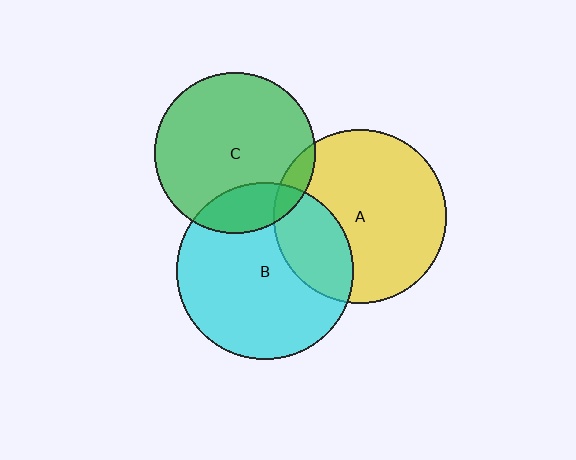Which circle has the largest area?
Circle B (cyan).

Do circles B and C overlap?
Yes.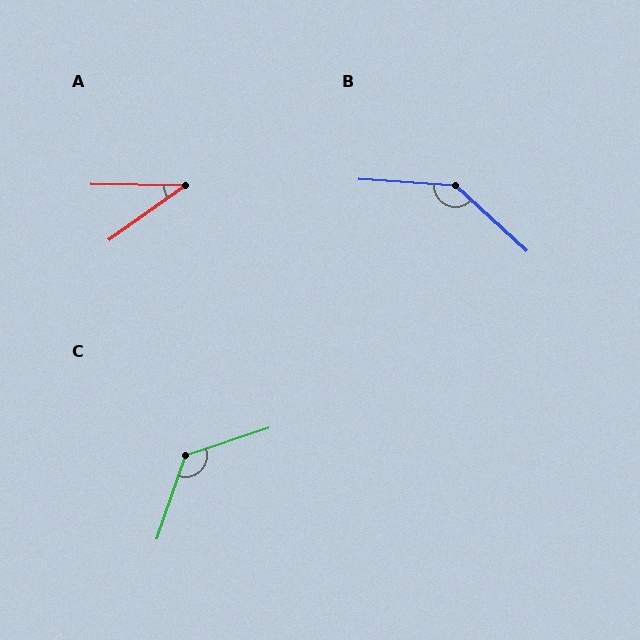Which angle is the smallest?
A, at approximately 36 degrees.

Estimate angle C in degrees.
Approximately 127 degrees.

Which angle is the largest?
B, at approximately 141 degrees.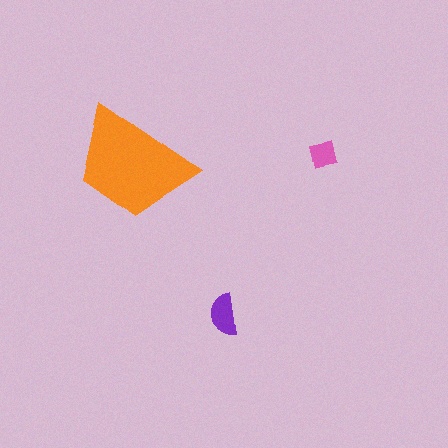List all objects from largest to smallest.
The orange trapezoid, the purple semicircle, the pink square.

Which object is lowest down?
The purple semicircle is bottommost.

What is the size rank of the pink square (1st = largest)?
3rd.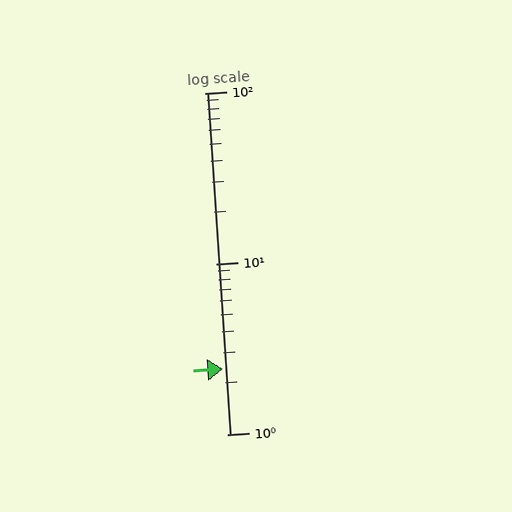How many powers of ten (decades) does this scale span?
The scale spans 2 decades, from 1 to 100.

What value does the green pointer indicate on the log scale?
The pointer indicates approximately 2.4.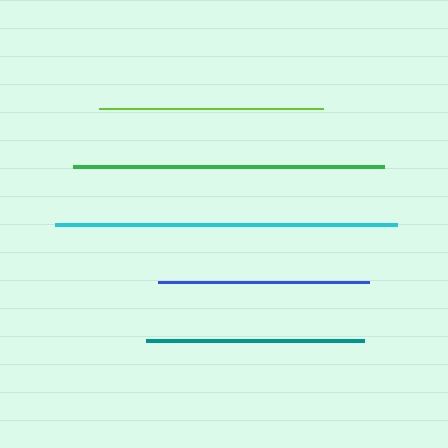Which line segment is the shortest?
The blue line is the shortest at approximately 211 pixels.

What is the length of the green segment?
The green segment is approximately 312 pixels long.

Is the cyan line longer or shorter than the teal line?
The cyan line is longer than the teal line.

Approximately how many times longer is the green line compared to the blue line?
The green line is approximately 1.5 times the length of the blue line.